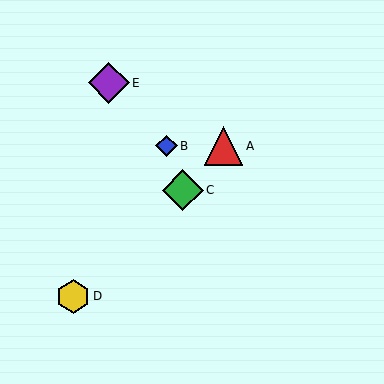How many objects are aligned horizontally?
2 objects (A, B) are aligned horizontally.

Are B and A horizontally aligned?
Yes, both are at y≈146.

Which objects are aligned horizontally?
Objects A, B are aligned horizontally.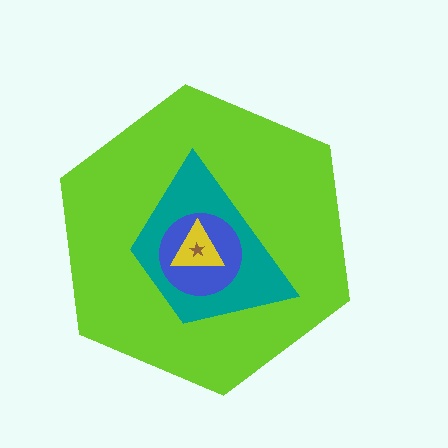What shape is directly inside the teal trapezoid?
The blue circle.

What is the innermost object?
The brown star.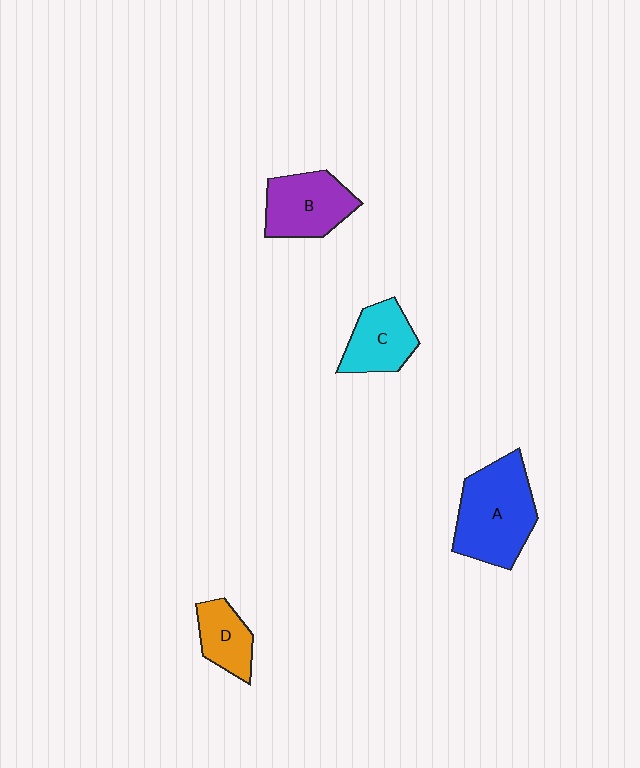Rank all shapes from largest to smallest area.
From largest to smallest: A (blue), B (purple), C (cyan), D (orange).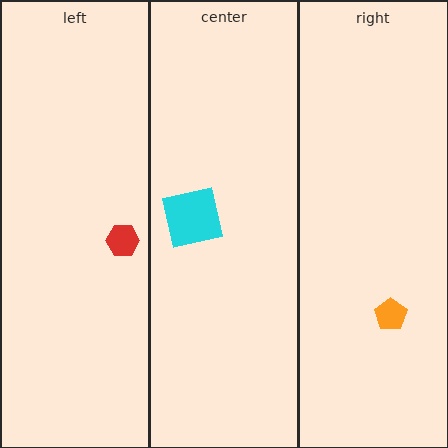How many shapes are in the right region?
1.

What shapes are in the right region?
The orange pentagon.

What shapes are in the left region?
The red hexagon.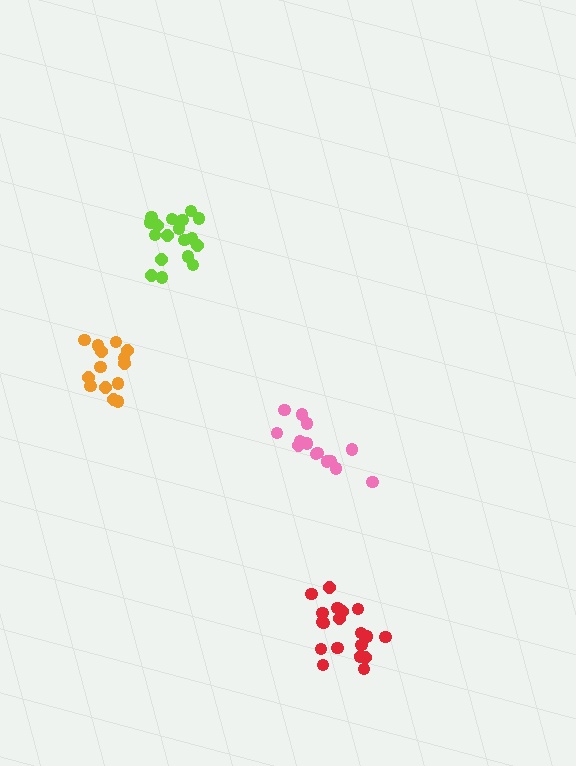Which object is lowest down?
The red cluster is bottommost.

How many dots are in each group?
Group 1: 14 dots, Group 2: 14 dots, Group 3: 20 dots, Group 4: 18 dots (66 total).